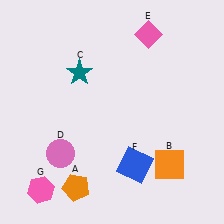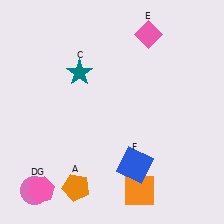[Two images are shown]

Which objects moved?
The objects that moved are: the orange square (B), the pink circle (D).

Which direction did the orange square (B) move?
The orange square (B) moved left.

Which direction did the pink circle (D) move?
The pink circle (D) moved down.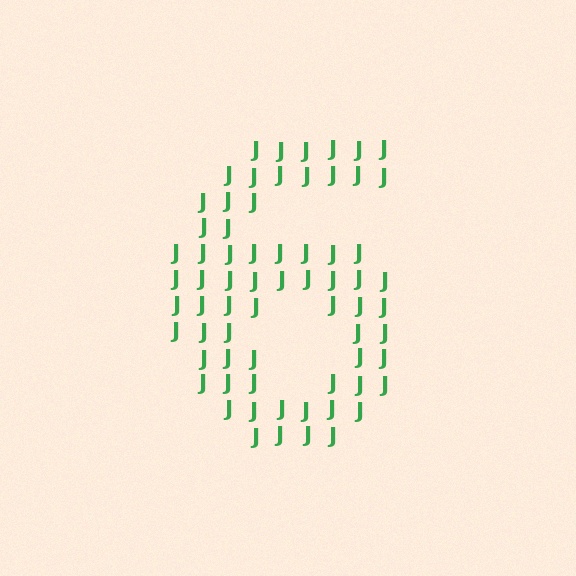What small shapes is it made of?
It is made of small letter J's.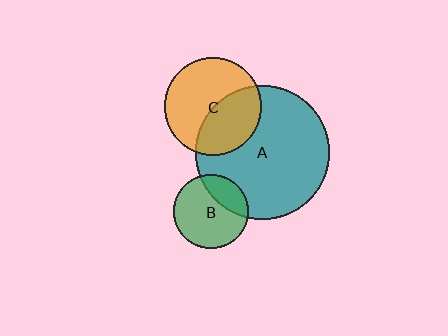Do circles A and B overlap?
Yes.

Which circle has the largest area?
Circle A (teal).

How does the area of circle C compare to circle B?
Approximately 1.7 times.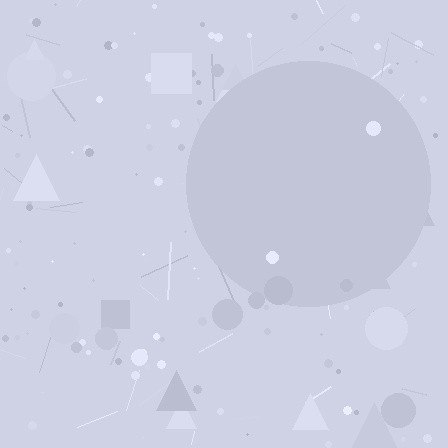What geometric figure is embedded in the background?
A circle is embedded in the background.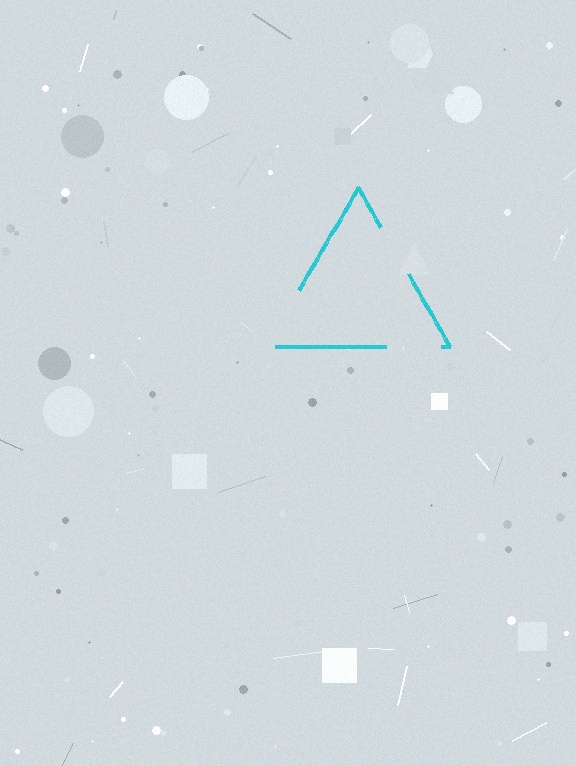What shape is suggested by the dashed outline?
The dashed outline suggests a triangle.